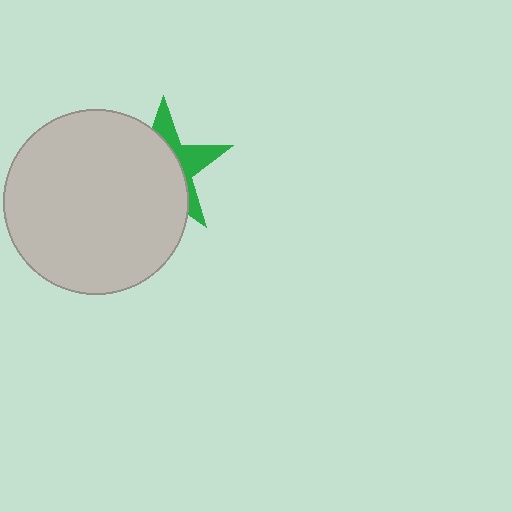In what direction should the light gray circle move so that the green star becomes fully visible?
The light gray circle should move left. That is the shortest direction to clear the overlap and leave the green star fully visible.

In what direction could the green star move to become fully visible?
The green star could move right. That would shift it out from behind the light gray circle entirely.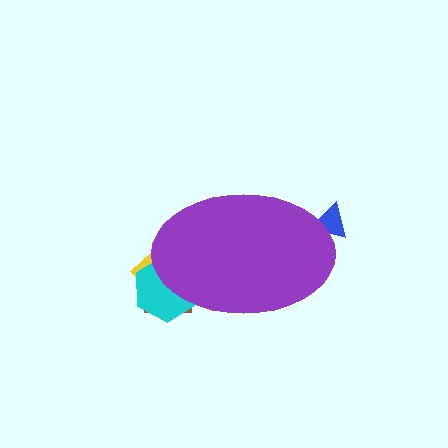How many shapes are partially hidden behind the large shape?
4 shapes are partially hidden.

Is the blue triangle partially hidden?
Yes, the blue triangle is partially hidden behind the purple ellipse.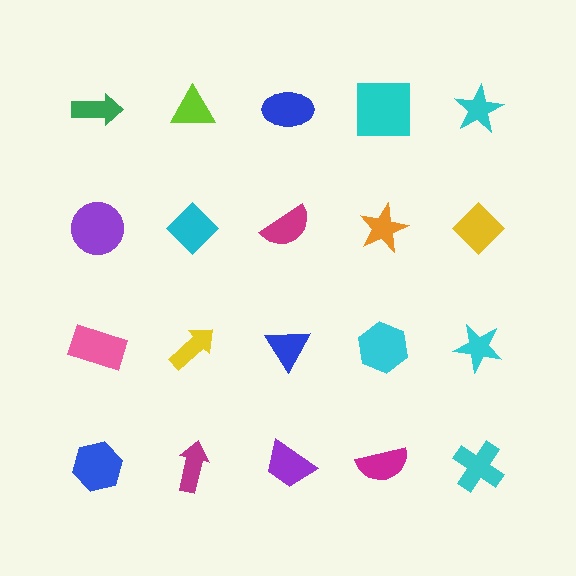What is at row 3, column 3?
A blue triangle.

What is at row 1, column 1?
A green arrow.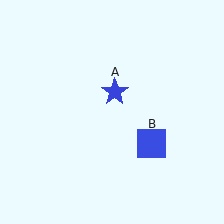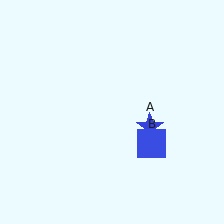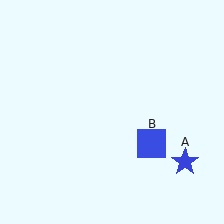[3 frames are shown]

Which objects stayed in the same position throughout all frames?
Blue square (object B) remained stationary.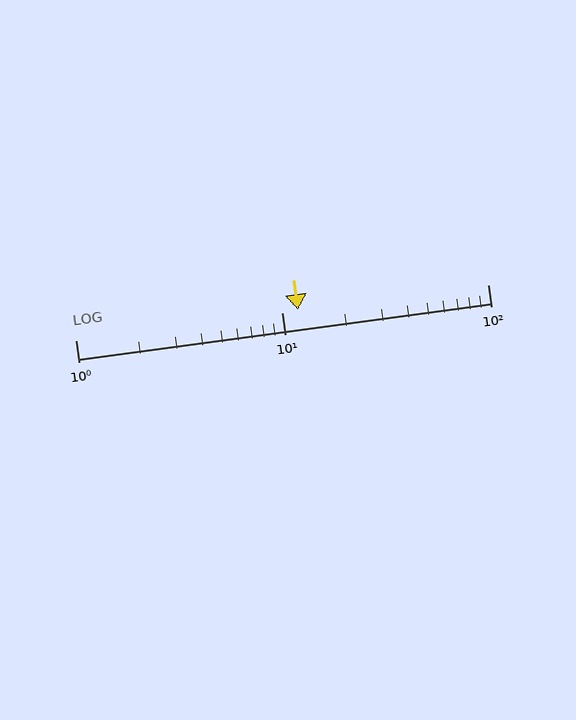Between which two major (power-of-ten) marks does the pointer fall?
The pointer is between 10 and 100.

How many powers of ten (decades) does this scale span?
The scale spans 2 decades, from 1 to 100.